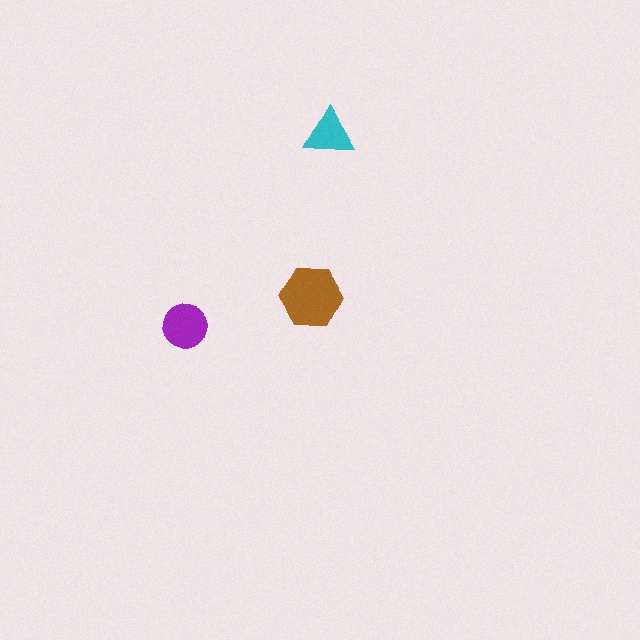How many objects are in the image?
There are 3 objects in the image.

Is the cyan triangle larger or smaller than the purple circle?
Smaller.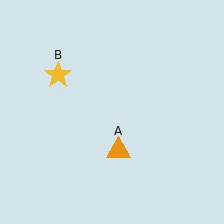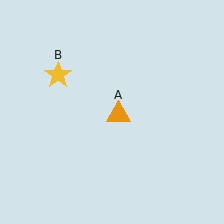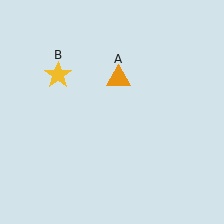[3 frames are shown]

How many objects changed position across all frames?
1 object changed position: orange triangle (object A).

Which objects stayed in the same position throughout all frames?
Yellow star (object B) remained stationary.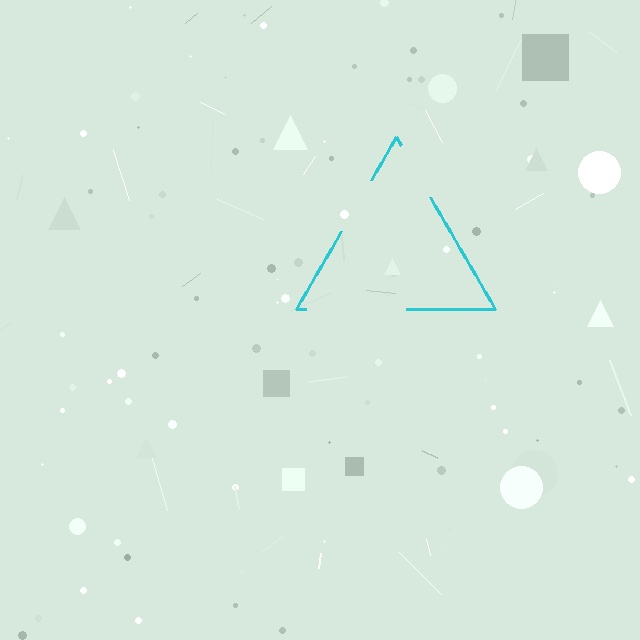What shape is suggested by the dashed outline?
The dashed outline suggests a triangle.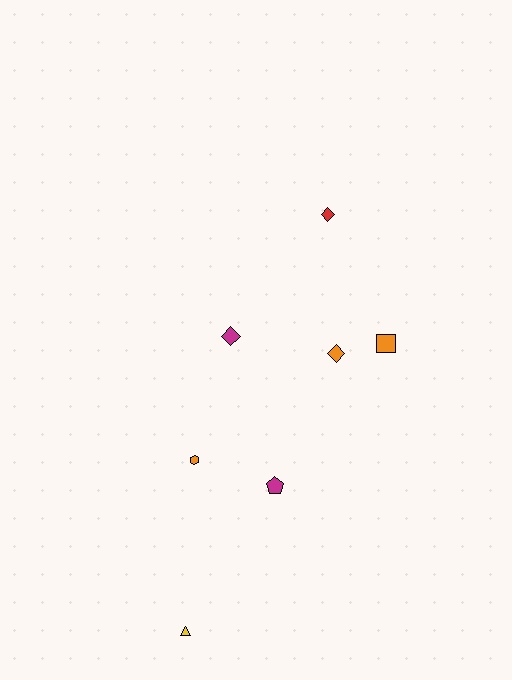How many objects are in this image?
There are 7 objects.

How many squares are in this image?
There is 1 square.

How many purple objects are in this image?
There are no purple objects.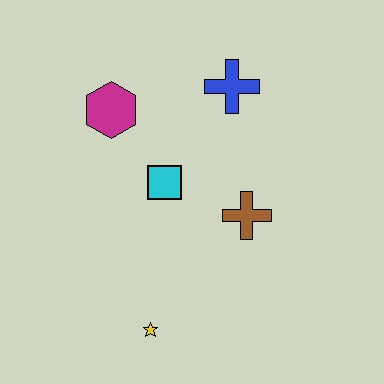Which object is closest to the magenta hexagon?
The cyan square is closest to the magenta hexagon.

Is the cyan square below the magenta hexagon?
Yes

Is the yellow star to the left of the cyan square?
Yes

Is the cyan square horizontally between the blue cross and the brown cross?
No